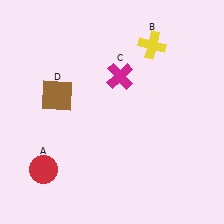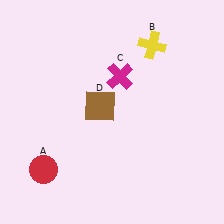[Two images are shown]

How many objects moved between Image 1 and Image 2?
1 object moved between the two images.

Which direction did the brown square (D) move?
The brown square (D) moved right.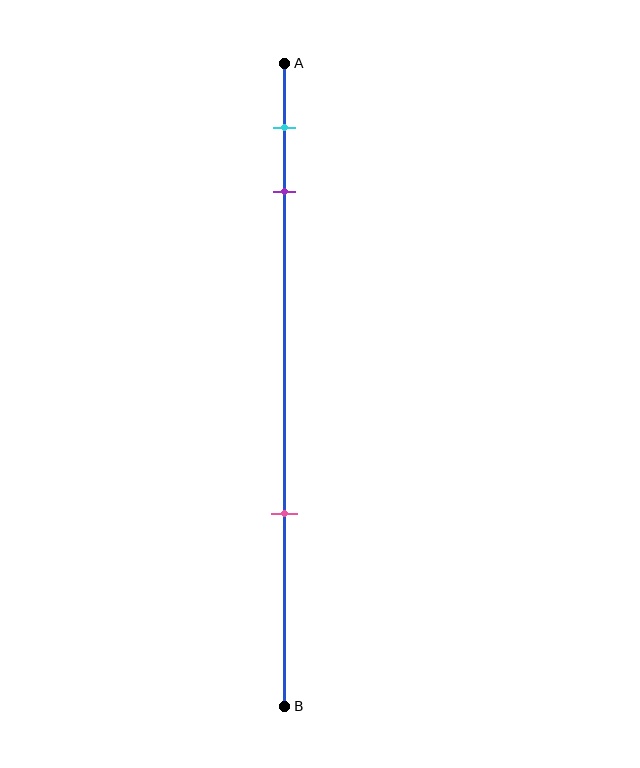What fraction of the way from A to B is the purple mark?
The purple mark is approximately 20% (0.2) of the way from A to B.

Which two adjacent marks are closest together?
The cyan and purple marks are the closest adjacent pair.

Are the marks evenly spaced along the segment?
No, the marks are not evenly spaced.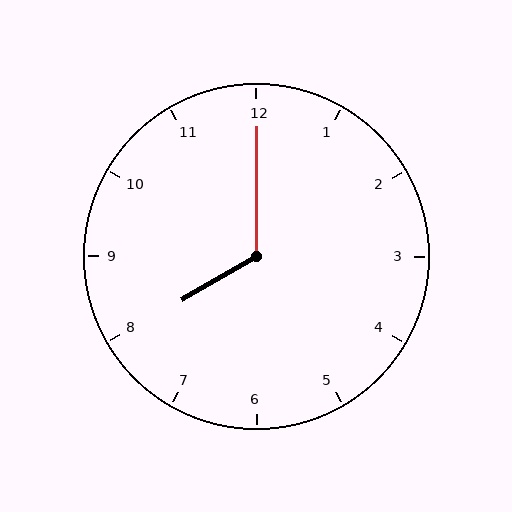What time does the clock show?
8:00.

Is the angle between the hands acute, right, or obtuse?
It is obtuse.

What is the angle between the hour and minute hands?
Approximately 120 degrees.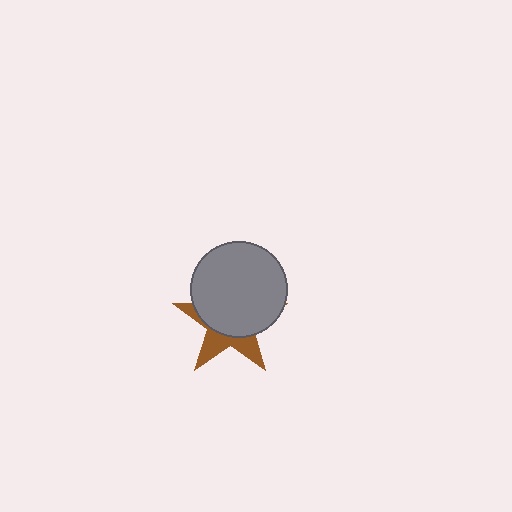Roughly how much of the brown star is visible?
A small part of it is visible (roughly 36%).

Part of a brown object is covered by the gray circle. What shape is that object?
It is a star.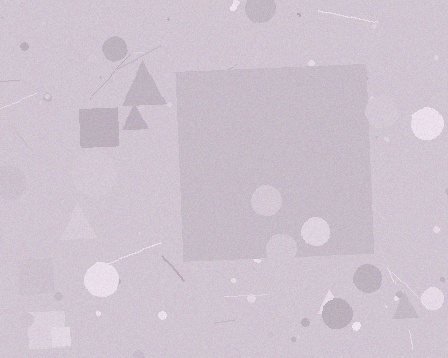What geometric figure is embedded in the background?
A square is embedded in the background.